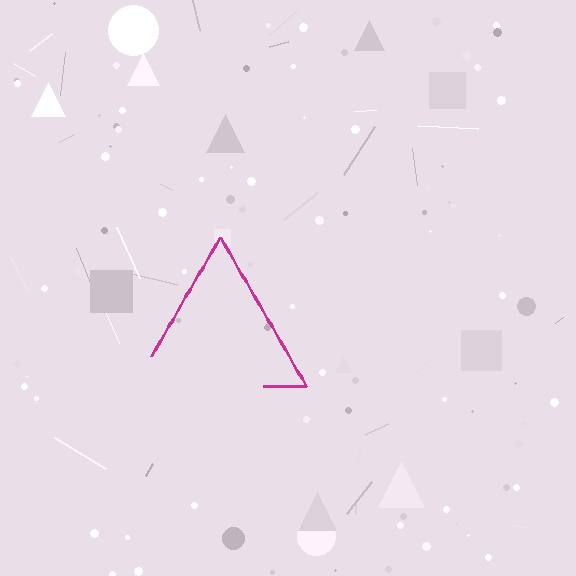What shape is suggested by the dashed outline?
The dashed outline suggests a triangle.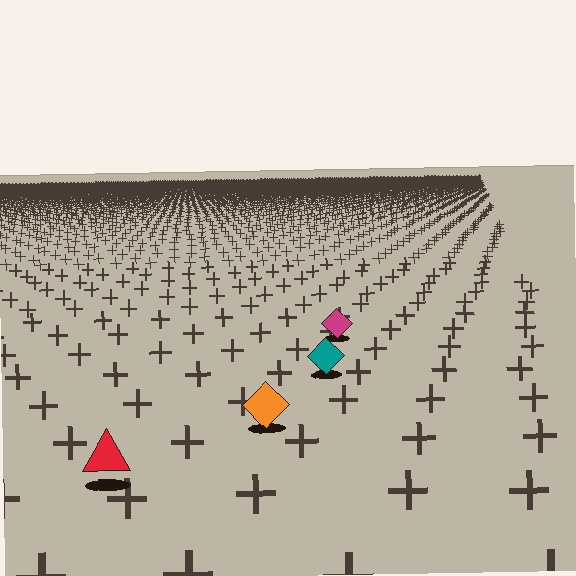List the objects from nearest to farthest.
From nearest to farthest: the red triangle, the orange diamond, the teal diamond, the magenta diamond.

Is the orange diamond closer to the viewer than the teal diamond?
Yes. The orange diamond is closer — you can tell from the texture gradient: the ground texture is coarser near it.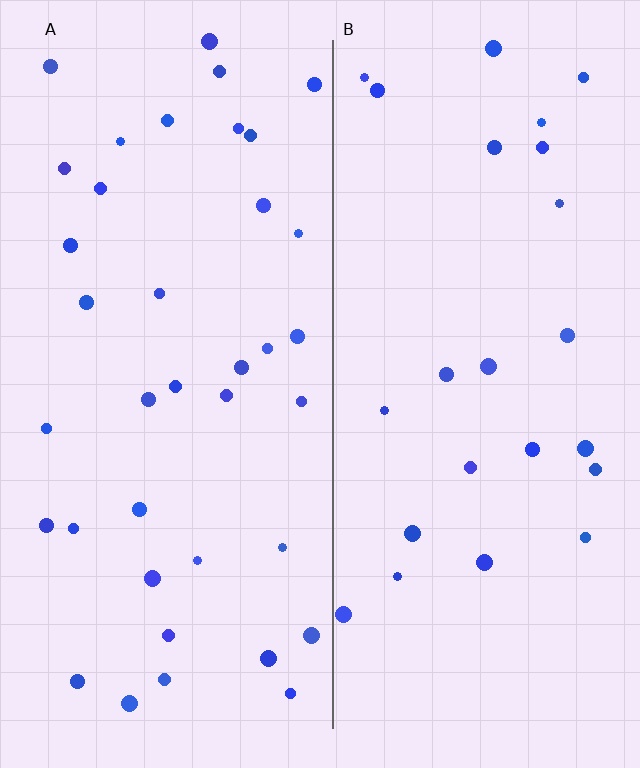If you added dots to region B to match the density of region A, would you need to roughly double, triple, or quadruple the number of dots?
Approximately double.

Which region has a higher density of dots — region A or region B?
A (the left).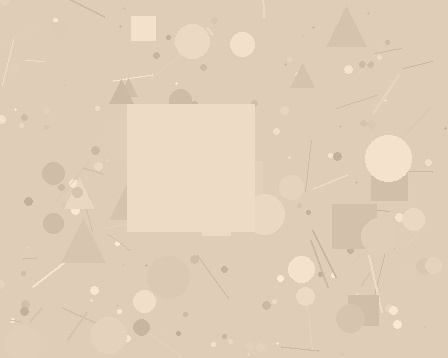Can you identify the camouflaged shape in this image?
The camouflaged shape is a square.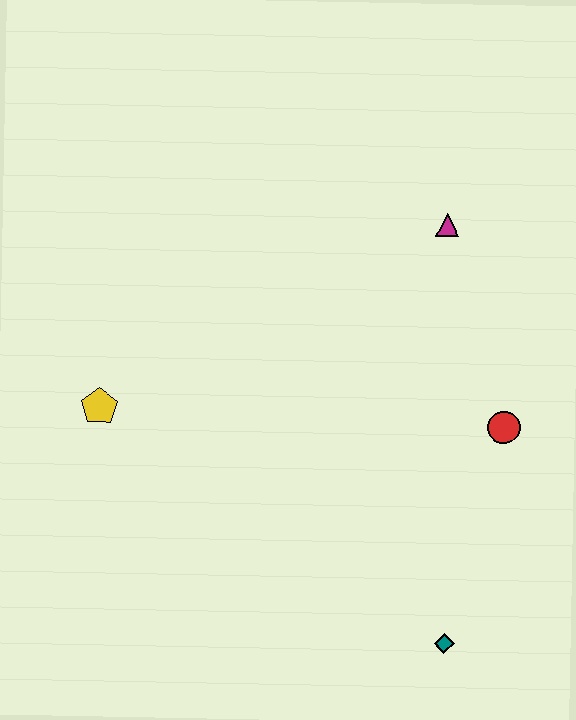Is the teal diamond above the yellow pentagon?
No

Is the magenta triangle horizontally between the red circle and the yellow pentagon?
Yes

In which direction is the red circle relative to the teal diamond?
The red circle is above the teal diamond.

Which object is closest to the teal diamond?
The red circle is closest to the teal diamond.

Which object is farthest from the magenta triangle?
The teal diamond is farthest from the magenta triangle.